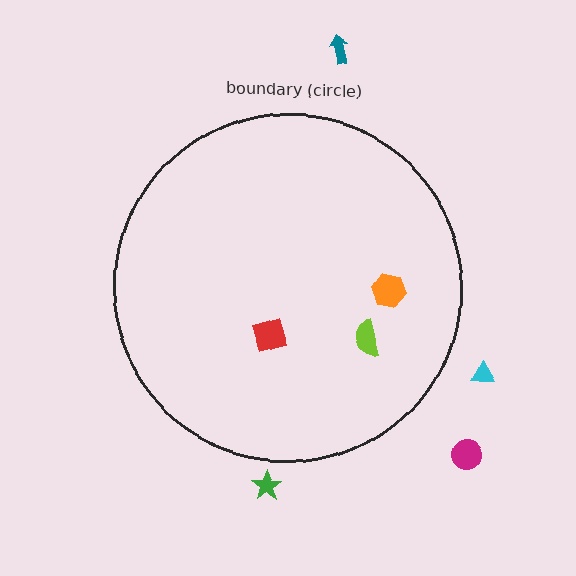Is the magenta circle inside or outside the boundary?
Outside.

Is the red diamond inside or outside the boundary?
Inside.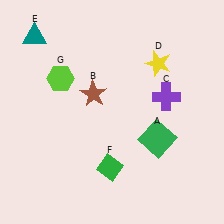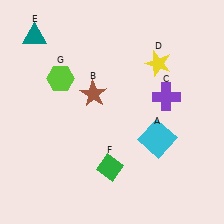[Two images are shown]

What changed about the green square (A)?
In Image 1, A is green. In Image 2, it changed to cyan.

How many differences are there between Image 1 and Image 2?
There is 1 difference between the two images.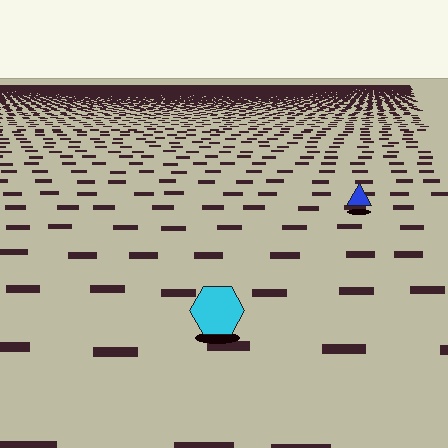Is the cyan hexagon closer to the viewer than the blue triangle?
Yes. The cyan hexagon is closer — you can tell from the texture gradient: the ground texture is coarser near it.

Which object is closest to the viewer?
The cyan hexagon is closest. The texture marks near it are larger and more spread out.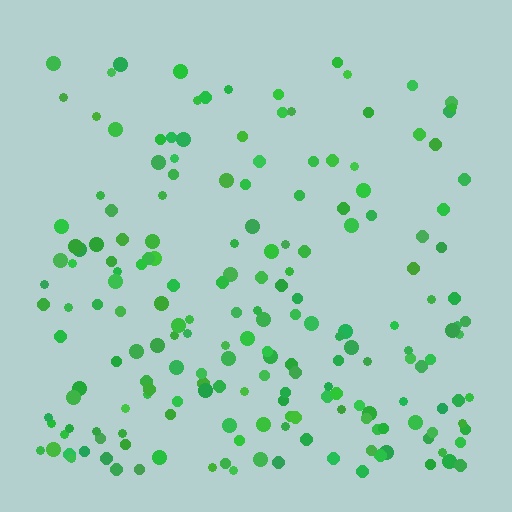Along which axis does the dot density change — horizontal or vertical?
Vertical.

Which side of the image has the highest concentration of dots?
The bottom.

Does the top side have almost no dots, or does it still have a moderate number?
Still a moderate number, just noticeably fewer than the bottom.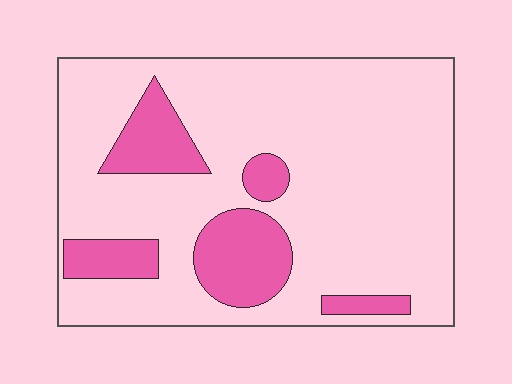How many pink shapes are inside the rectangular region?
5.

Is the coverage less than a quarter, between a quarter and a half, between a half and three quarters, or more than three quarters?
Less than a quarter.